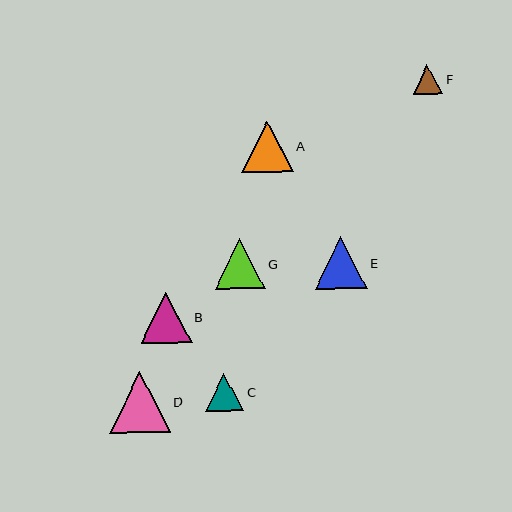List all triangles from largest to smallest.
From largest to smallest: D, E, A, B, G, C, F.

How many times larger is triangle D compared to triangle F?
Triangle D is approximately 2.1 times the size of triangle F.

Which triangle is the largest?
Triangle D is the largest with a size of approximately 61 pixels.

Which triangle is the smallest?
Triangle F is the smallest with a size of approximately 30 pixels.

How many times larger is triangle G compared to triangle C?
Triangle G is approximately 1.3 times the size of triangle C.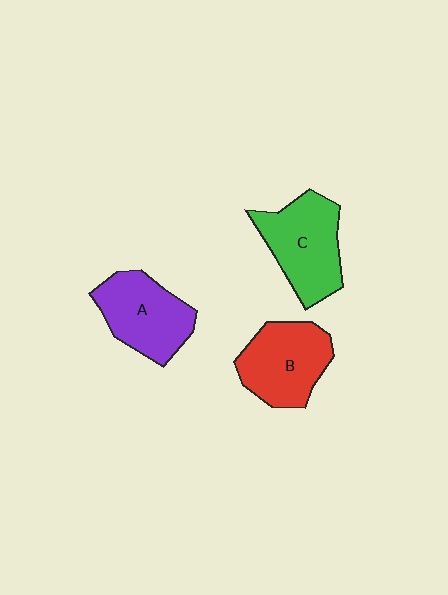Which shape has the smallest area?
Shape A (purple).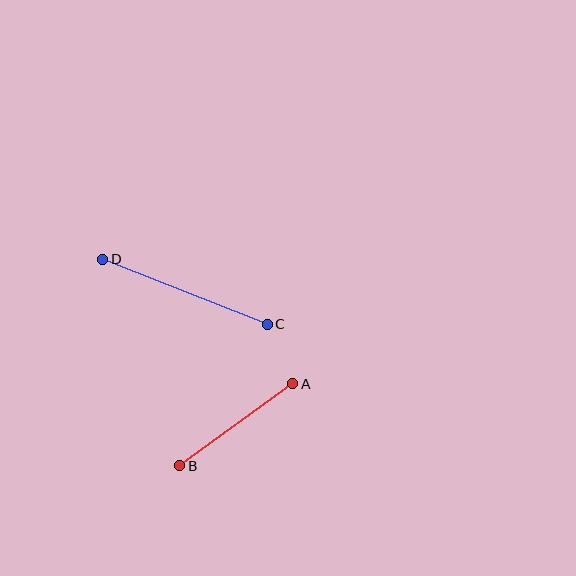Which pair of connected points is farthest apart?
Points C and D are farthest apart.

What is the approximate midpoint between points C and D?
The midpoint is at approximately (185, 292) pixels.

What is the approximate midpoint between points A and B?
The midpoint is at approximately (236, 425) pixels.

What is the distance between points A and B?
The distance is approximately 140 pixels.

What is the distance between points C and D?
The distance is approximately 177 pixels.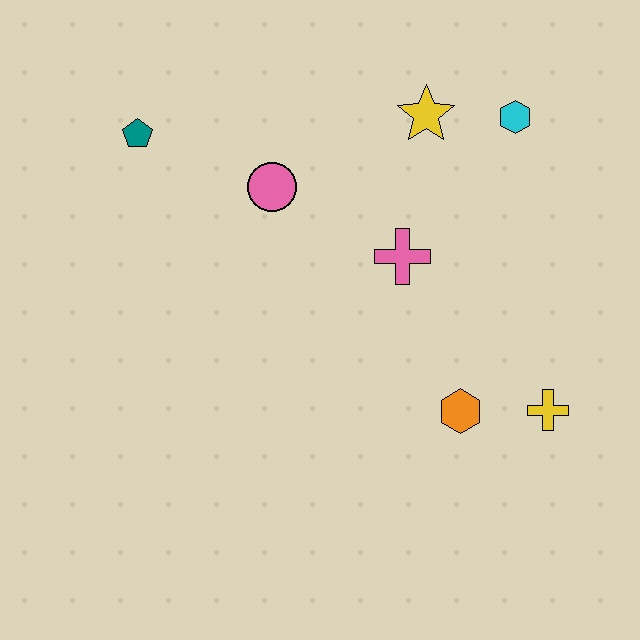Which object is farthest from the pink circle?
The yellow cross is farthest from the pink circle.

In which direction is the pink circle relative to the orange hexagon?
The pink circle is above the orange hexagon.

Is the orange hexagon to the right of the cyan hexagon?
No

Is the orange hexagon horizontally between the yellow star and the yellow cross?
Yes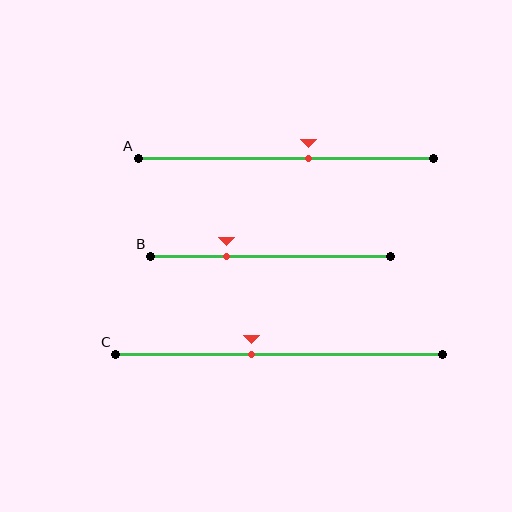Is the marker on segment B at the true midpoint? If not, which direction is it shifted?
No, the marker on segment B is shifted to the left by about 18% of the segment length.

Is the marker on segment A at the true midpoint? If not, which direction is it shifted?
No, the marker on segment A is shifted to the right by about 8% of the segment length.